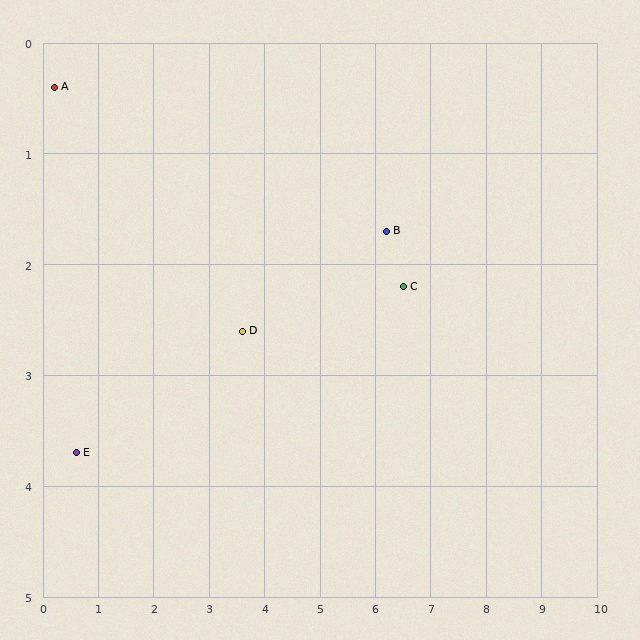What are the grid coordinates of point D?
Point D is at approximately (3.6, 2.6).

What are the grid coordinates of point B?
Point B is at approximately (6.2, 1.7).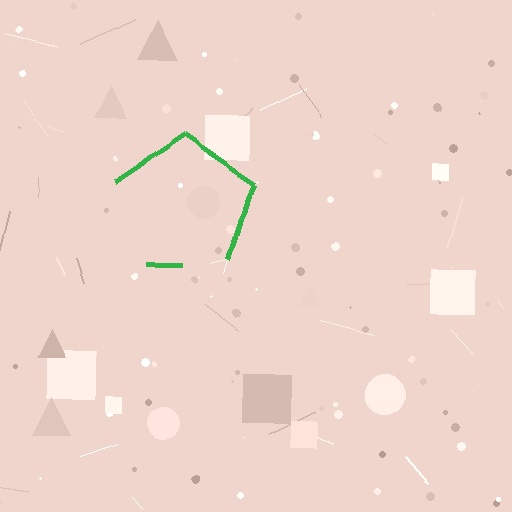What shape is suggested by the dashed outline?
The dashed outline suggests a pentagon.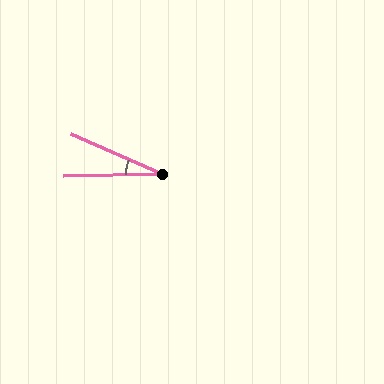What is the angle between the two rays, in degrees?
Approximately 25 degrees.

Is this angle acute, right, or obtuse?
It is acute.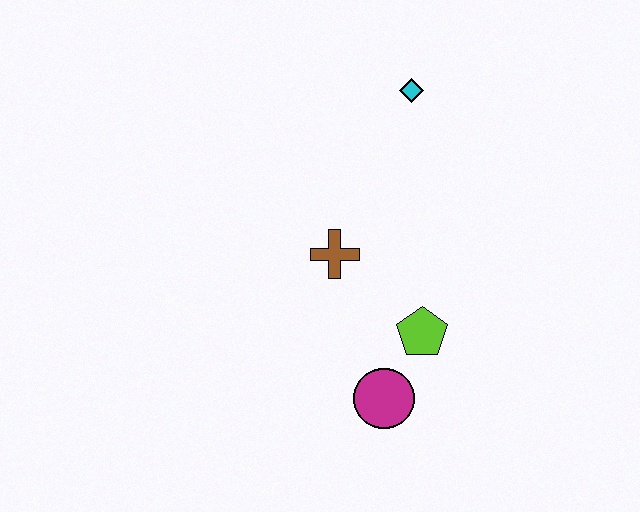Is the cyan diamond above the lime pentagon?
Yes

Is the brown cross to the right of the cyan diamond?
No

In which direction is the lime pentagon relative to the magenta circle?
The lime pentagon is above the magenta circle.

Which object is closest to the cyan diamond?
The brown cross is closest to the cyan diamond.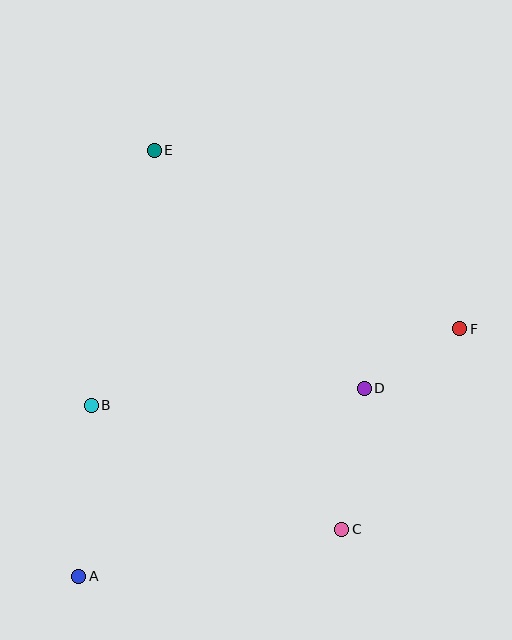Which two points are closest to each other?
Points D and F are closest to each other.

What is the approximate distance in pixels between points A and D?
The distance between A and D is approximately 342 pixels.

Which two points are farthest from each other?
Points A and F are farthest from each other.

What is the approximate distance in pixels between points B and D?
The distance between B and D is approximately 274 pixels.